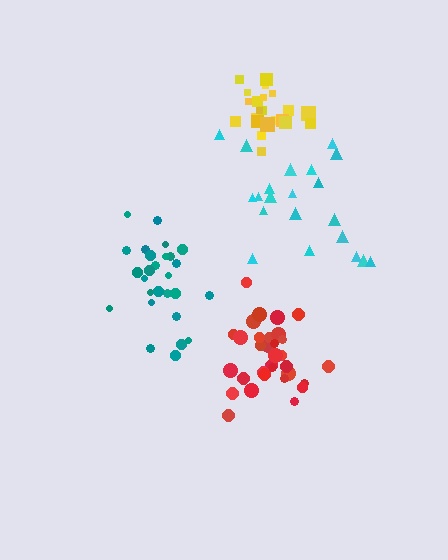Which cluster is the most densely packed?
Red.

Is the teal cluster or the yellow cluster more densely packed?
Teal.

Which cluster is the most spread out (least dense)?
Cyan.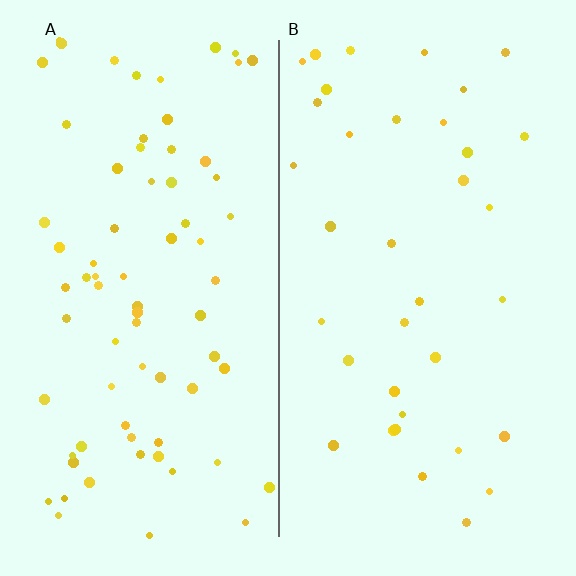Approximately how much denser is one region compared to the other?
Approximately 2.0× — region A over region B.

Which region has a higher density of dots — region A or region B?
A (the left).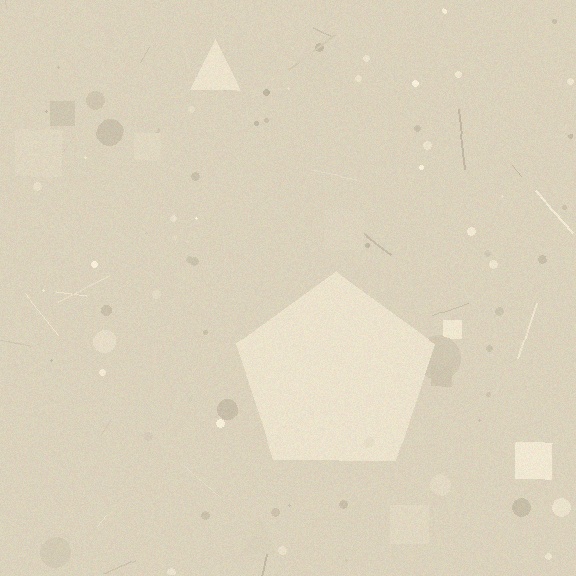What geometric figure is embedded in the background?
A pentagon is embedded in the background.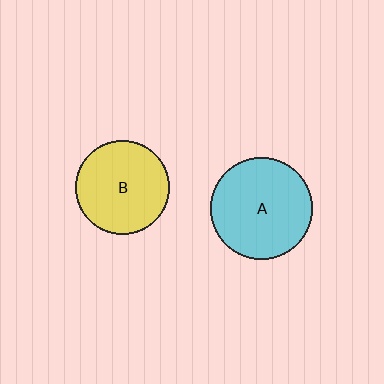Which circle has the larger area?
Circle A (cyan).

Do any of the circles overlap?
No, none of the circles overlap.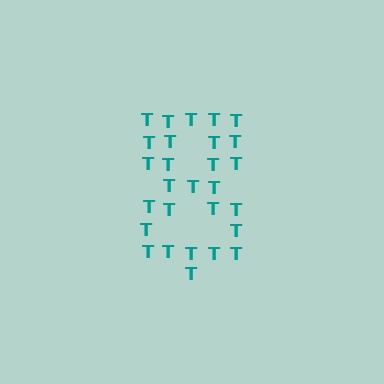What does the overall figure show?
The overall figure shows the digit 8.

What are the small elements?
The small elements are letter T's.